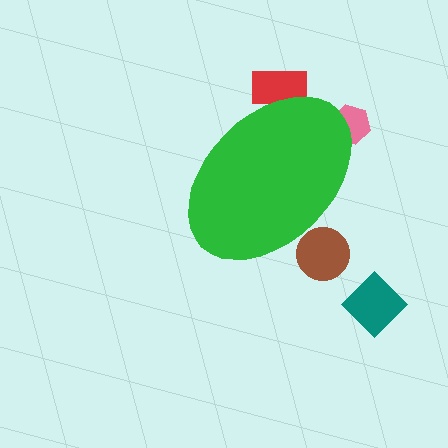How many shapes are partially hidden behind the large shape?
3 shapes are partially hidden.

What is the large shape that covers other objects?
A green ellipse.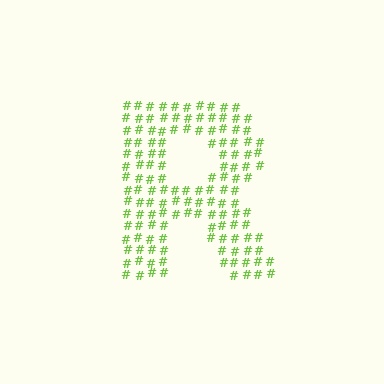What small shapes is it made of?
It is made of small hash symbols.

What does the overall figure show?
The overall figure shows the letter R.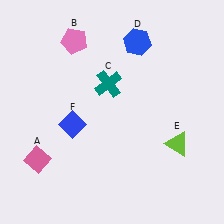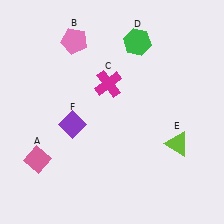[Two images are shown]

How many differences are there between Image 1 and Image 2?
There are 3 differences between the two images.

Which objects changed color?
C changed from teal to magenta. D changed from blue to green. F changed from blue to purple.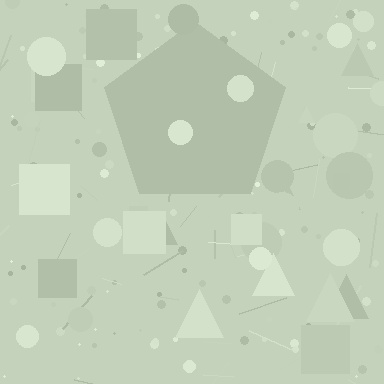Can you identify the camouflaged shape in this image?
The camouflaged shape is a pentagon.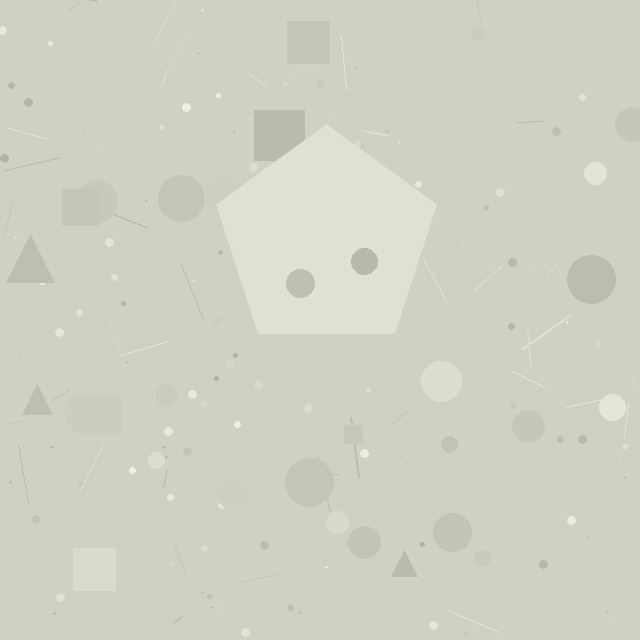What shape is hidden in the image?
A pentagon is hidden in the image.